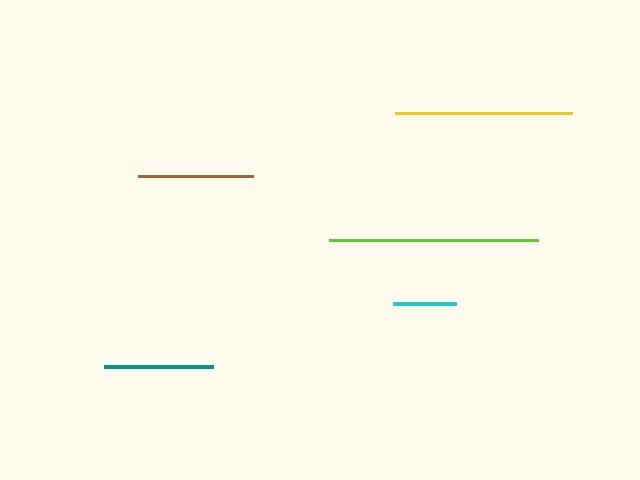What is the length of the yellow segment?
The yellow segment is approximately 177 pixels long.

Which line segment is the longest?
The lime line is the longest at approximately 209 pixels.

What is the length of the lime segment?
The lime segment is approximately 209 pixels long.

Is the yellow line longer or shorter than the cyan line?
The yellow line is longer than the cyan line.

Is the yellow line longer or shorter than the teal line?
The yellow line is longer than the teal line.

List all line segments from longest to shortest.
From longest to shortest: lime, yellow, brown, teal, cyan.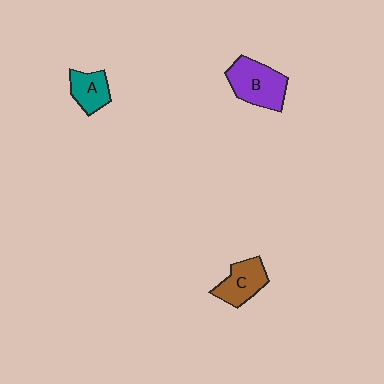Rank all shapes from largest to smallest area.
From largest to smallest: B (purple), C (brown), A (teal).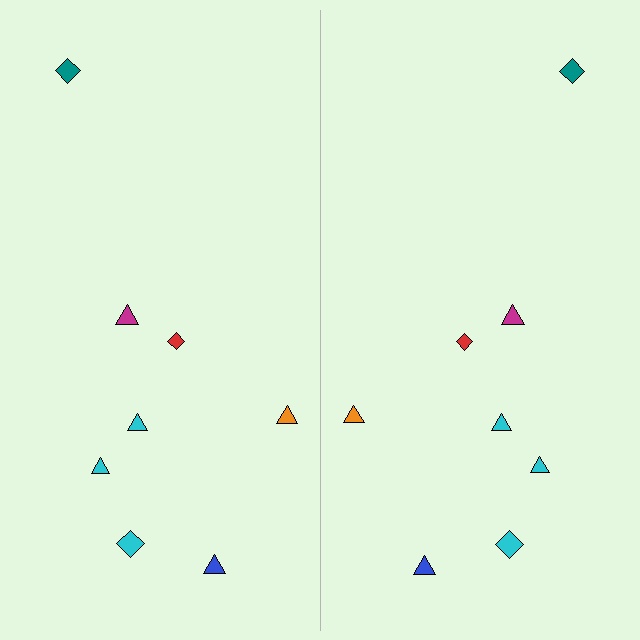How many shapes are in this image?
There are 16 shapes in this image.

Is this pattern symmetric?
Yes, this pattern has bilateral (reflection) symmetry.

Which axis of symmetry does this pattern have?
The pattern has a vertical axis of symmetry running through the center of the image.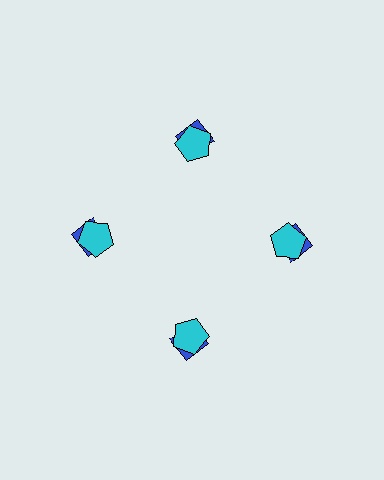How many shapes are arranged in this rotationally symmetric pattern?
There are 8 shapes, arranged in 4 groups of 2.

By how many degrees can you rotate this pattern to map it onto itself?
The pattern maps onto itself every 90 degrees of rotation.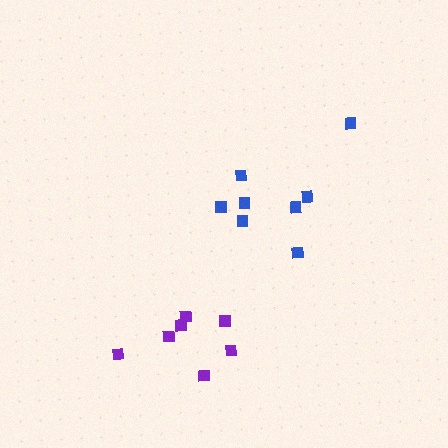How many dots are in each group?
Group 1: 8 dots, Group 2: 7 dots (15 total).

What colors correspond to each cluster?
The clusters are colored: blue, purple.